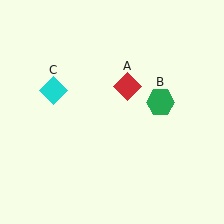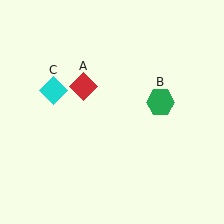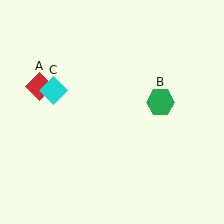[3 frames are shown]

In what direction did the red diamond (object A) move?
The red diamond (object A) moved left.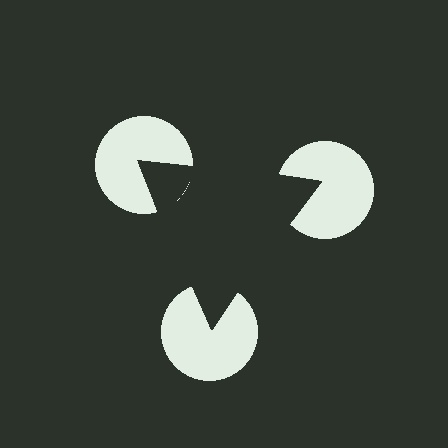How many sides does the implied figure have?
3 sides.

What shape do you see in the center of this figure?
An illusory triangle — its edges are inferred from the aligned wedge cuts in the pac-man discs, not physically drawn.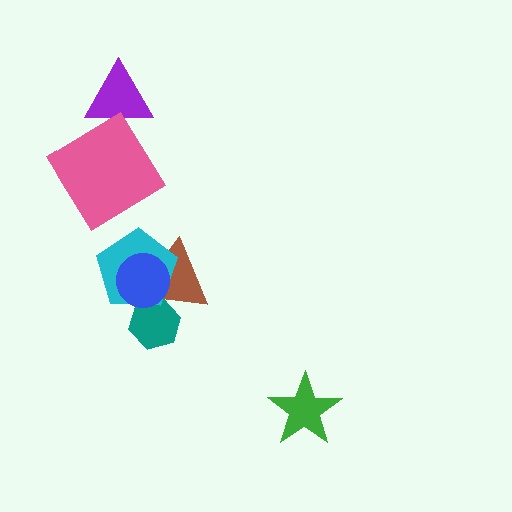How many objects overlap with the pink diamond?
0 objects overlap with the pink diamond.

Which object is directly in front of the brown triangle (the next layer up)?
The cyan pentagon is directly in front of the brown triangle.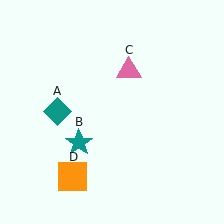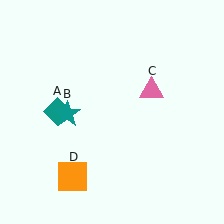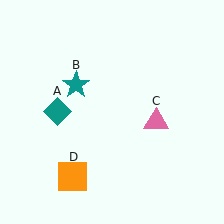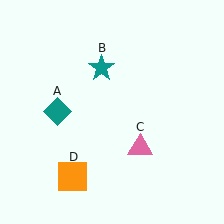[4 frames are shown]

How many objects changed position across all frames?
2 objects changed position: teal star (object B), pink triangle (object C).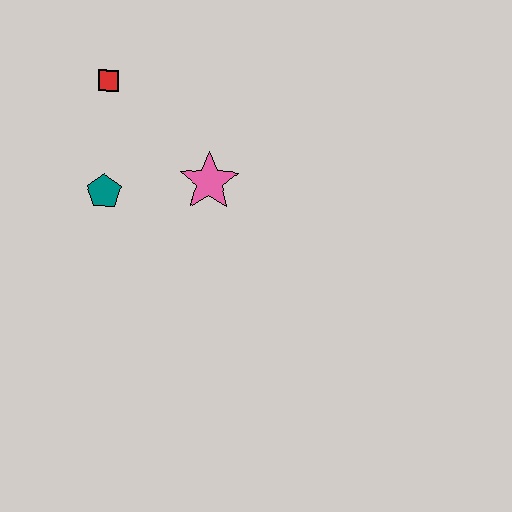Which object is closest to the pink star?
The teal pentagon is closest to the pink star.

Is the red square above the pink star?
Yes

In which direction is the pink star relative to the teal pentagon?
The pink star is to the right of the teal pentagon.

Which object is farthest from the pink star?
The red square is farthest from the pink star.